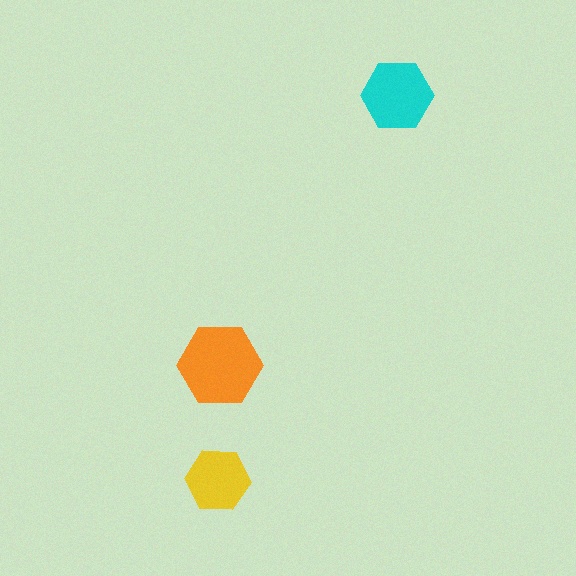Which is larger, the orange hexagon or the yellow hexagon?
The orange one.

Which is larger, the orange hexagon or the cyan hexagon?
The orange one.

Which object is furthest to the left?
The yellow hexagon is leftmost.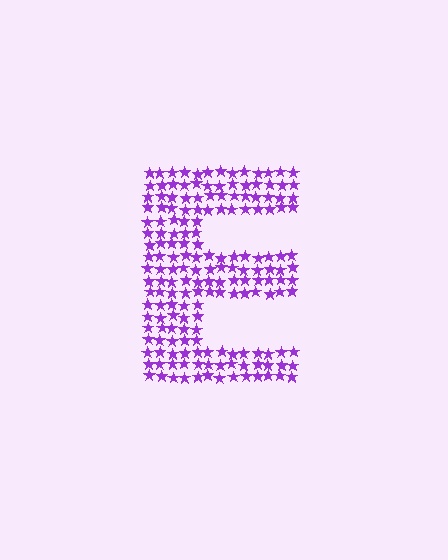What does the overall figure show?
The overall figure shows the letter E.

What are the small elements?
The small elements are stars.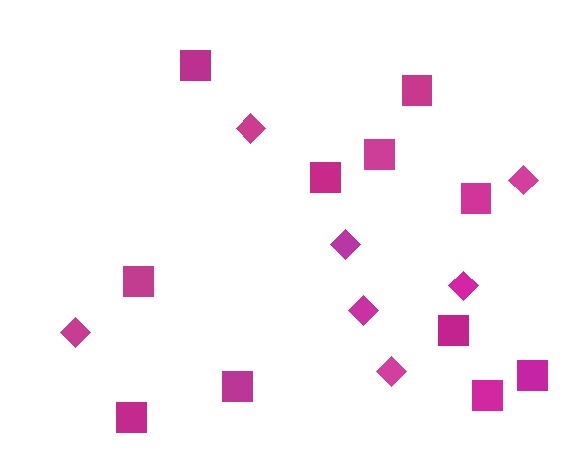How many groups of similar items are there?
There are 2 groups: one group of diamonds (7) and one group of squares (11).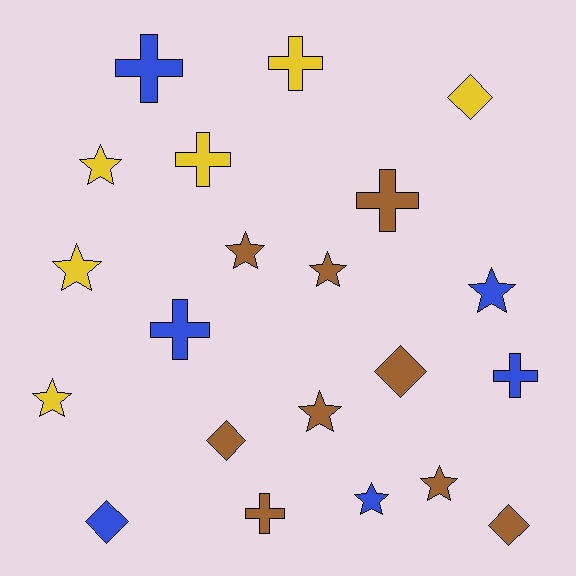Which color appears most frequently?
Brown, with 9 objects.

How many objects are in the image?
There are 21 objects.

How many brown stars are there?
There are 4 brown stars.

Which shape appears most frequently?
Star, with 9 objects.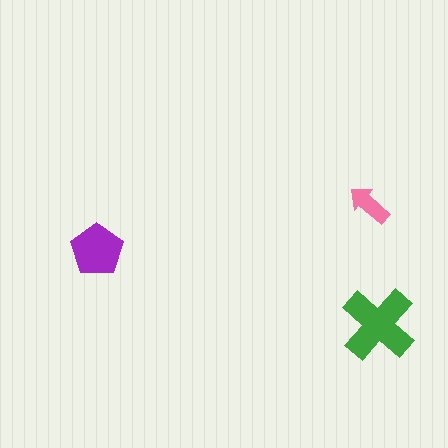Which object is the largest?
The green cross.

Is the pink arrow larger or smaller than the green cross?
Smaller.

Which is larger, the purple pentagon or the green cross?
The green cross.